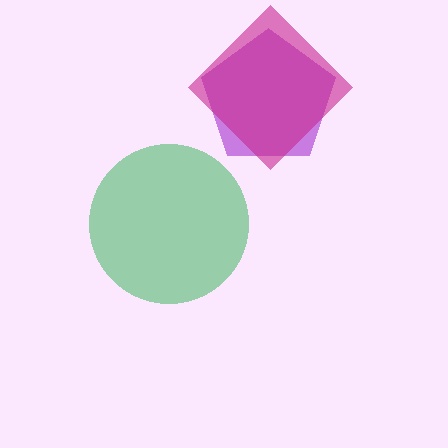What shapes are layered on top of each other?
The layered shapes are: a purple pentagon, a magenta diamond, a green circle.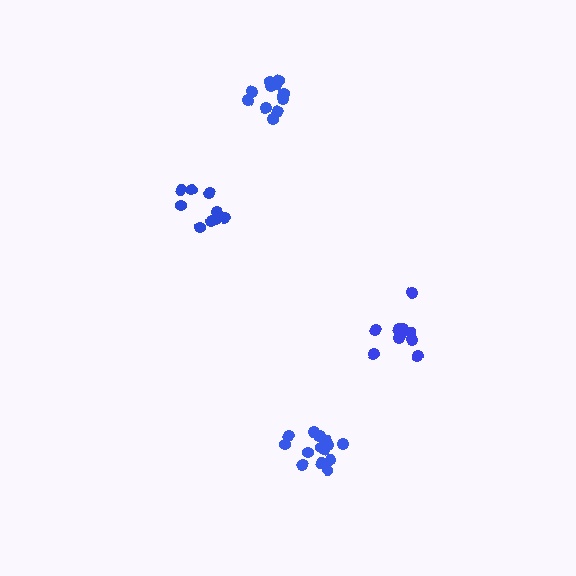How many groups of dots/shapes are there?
There are 4 groups.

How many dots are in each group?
Group 1: 10 dots, Group 2: 12 dots, Group 3: 14 dots, Group 4: 10 dots (46 total).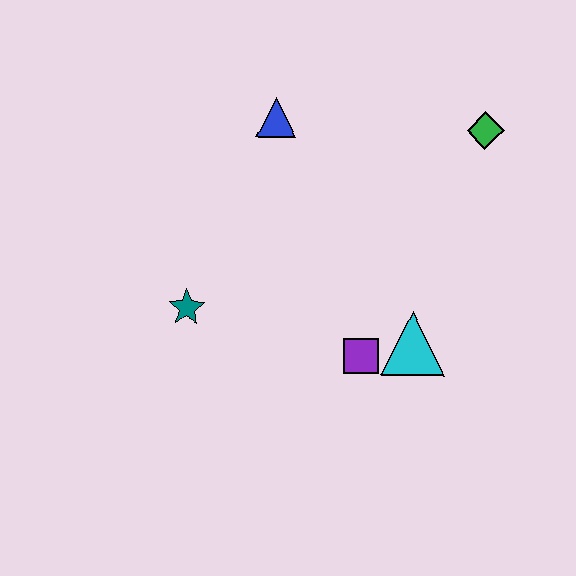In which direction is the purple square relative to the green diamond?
The purple square is below the green diamond.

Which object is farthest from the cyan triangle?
The blue triangle is farthest from the cyan triangle.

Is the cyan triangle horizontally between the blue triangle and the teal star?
No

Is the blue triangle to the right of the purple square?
No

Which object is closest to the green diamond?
The blue triangle is closest to the green diamond.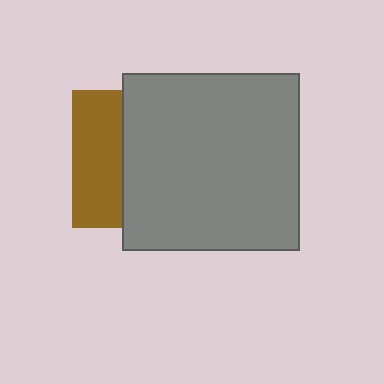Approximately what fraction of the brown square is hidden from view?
Roughly 64% of the brown square is hidden behind the gray square.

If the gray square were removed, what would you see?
You would see the complete brown square.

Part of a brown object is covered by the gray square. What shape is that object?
It is a square.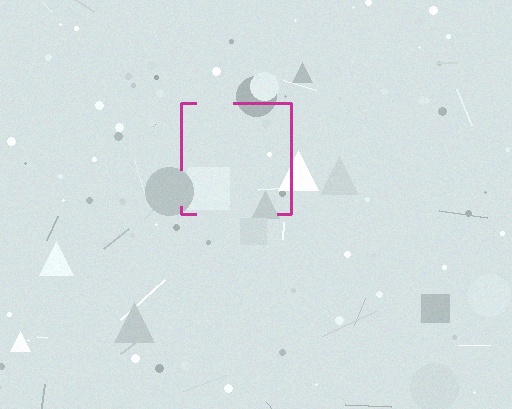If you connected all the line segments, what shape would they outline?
They would outline a square.